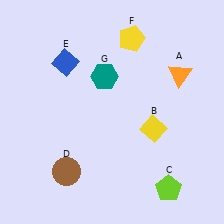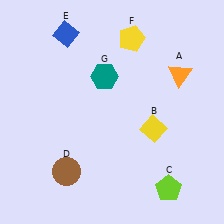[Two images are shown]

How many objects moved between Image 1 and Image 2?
1 object moved between the two images.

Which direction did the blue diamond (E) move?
The blue diamond (E) moved up.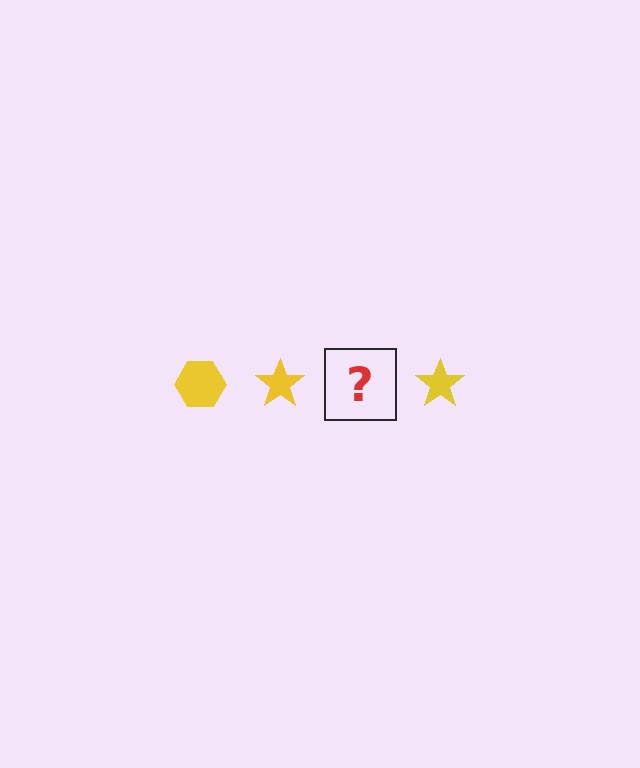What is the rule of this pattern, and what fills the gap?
The rule is that the pattern cycles through hexagon, star shapes in yellow. The gap should be filled with a yellow hexagon.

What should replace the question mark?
The question mark should be replaced with a yellow hexagon.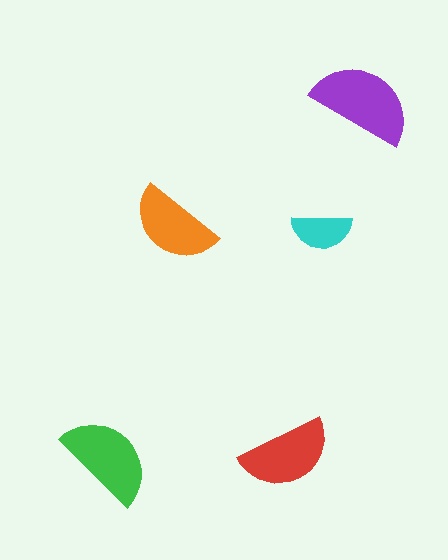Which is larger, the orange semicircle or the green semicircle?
The green one.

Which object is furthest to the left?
The green semicircle is leftmost.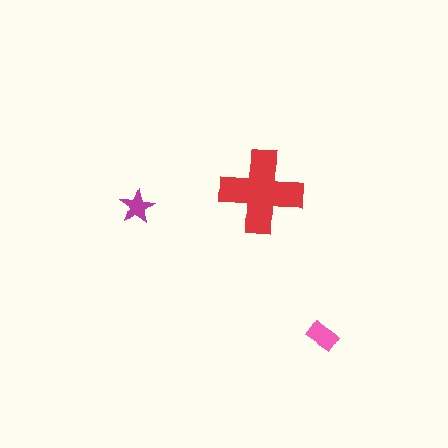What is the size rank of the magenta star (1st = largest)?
3rd.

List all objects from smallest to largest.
The magenta star, the pink rectangle, the red cross.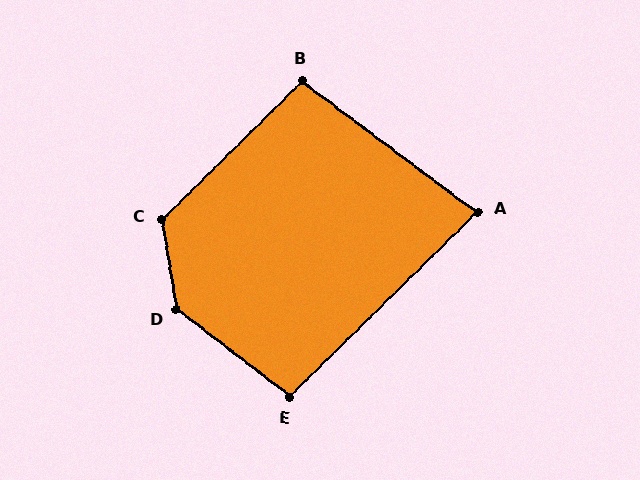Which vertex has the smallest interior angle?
A, at approximately 81 degrees.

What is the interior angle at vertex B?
Approximately 99 degrees (obtuse).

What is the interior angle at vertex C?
Approximately 125 degrees (obtuse).